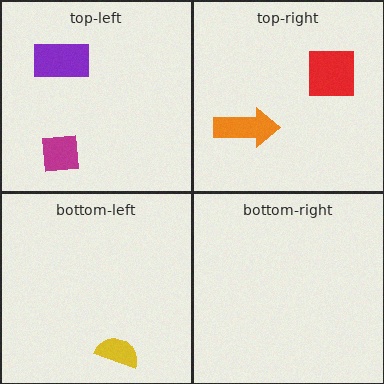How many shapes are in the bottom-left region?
1.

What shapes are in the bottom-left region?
The yellow semicircle.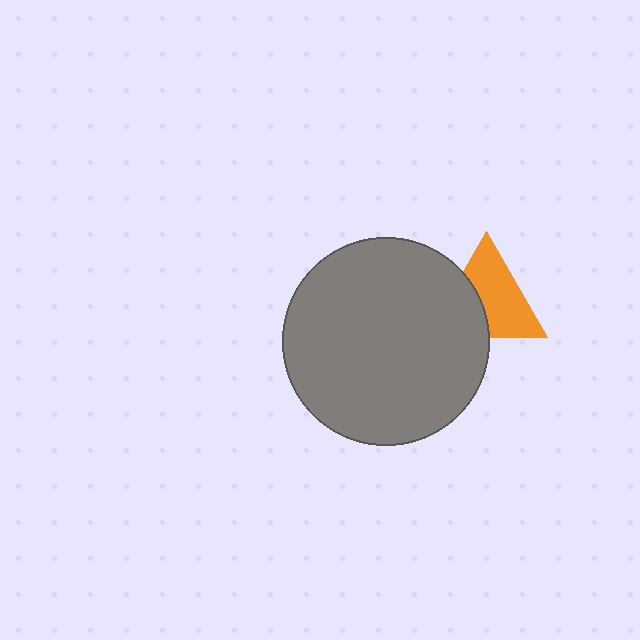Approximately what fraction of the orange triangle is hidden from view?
Roughly 37% of the orange triangle is hidden behind the gray circle.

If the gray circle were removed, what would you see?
You would see the complete orange triangle.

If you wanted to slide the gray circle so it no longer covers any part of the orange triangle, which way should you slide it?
Slide it left — that is the most direct way to separate the two shapes.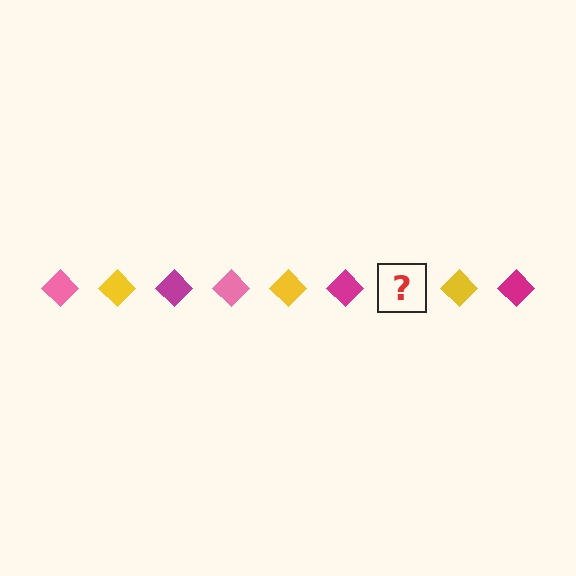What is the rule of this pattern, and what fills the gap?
The rule is that the pattern cycles through pink, yellow, magenta diamonds. The gap should be filled with a pink diamond.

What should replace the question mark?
The question mark should be replaced with a pink diamond.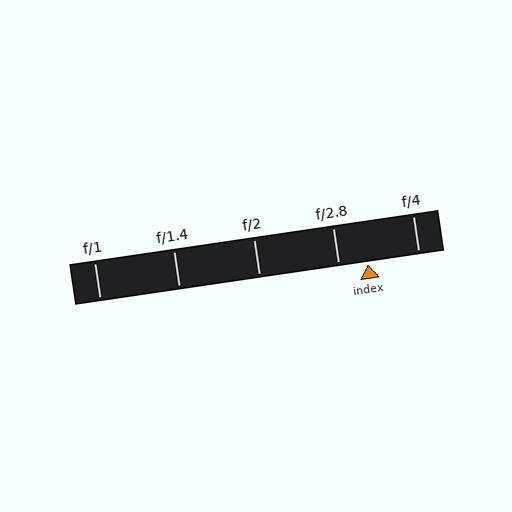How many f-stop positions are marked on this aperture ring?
There are 5 f-stop positions marked.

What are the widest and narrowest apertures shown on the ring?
The widest aperture shown is f/1 and the narrowest is f/4.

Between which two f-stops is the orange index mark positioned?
The index mark is between f/2.8 and f/4.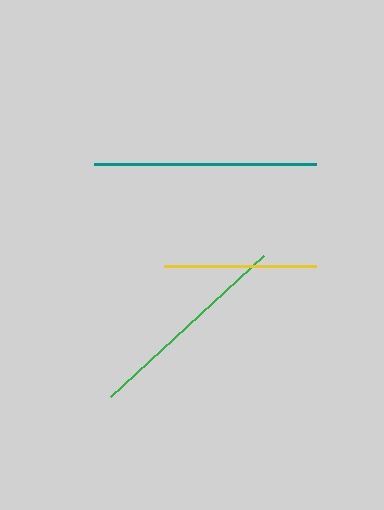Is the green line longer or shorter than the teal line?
The teal line is longer than the green line.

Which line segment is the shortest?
The yellow line is the shortest at approximately 152 pixels.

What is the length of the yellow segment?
The yellow segment is approximately 152 pixels long.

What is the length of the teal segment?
The teal segment is approximately 222 pixels long.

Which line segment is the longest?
The teal line is the longest at approximately 222 pixels.